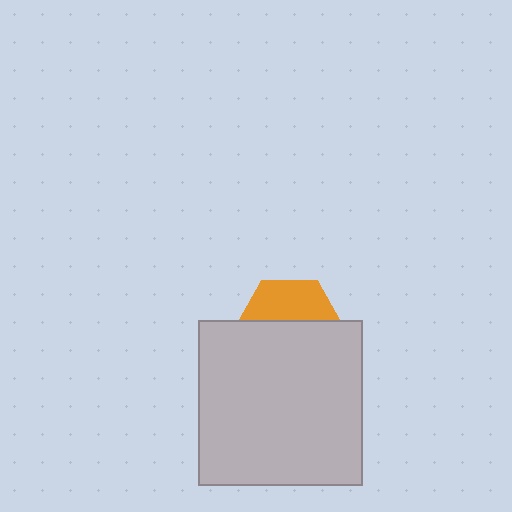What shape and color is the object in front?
The object in front is a light gray square.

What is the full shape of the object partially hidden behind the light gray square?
The partially hidden object is an orange hexagon.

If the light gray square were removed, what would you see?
You would see the complete orange hexagon.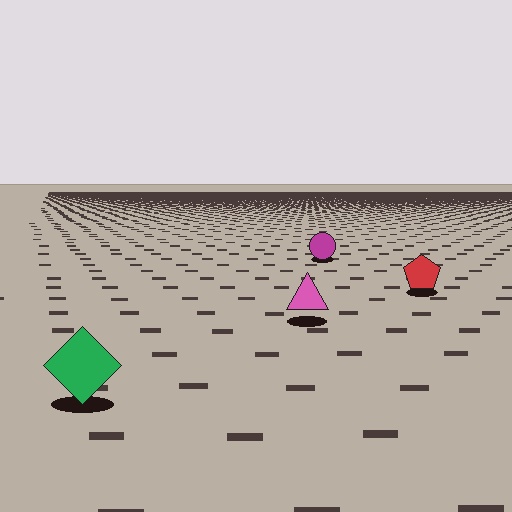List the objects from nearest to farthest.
From nearest to farthest: the green diamond, the pink triangle, the red pentagon, the magenta circle.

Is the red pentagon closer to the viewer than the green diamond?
No. The green diamond is closer — you can tell from the texture gradient: the ground texture is coarser near it.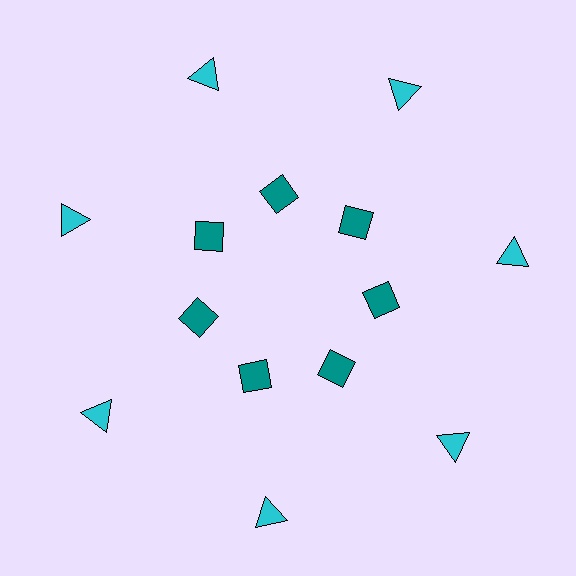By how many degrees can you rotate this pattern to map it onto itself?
The pattern maps onto itself every 51 degrees of rotation.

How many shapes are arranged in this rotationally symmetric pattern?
There are 14 shapes, arranged in 7 groups of 2.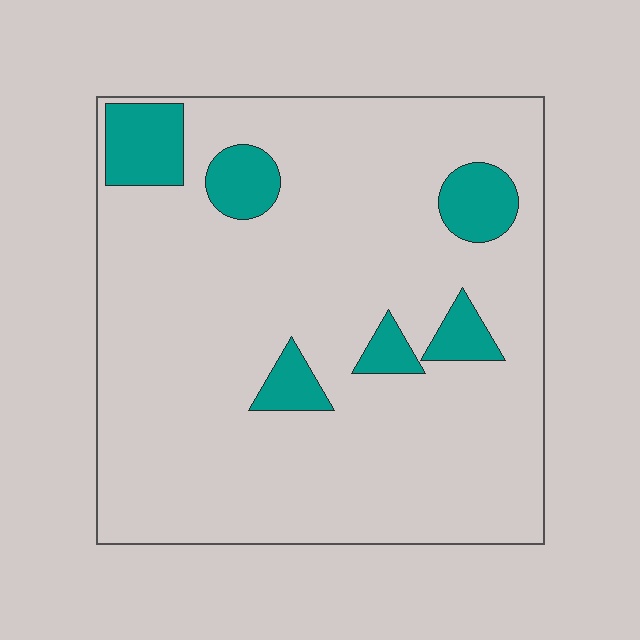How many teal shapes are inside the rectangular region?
6.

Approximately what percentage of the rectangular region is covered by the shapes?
Approximately 15%.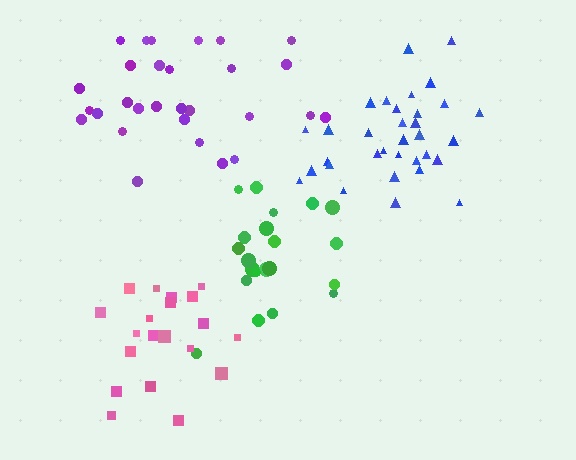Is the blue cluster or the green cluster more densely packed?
Blue.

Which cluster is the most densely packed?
Blue.